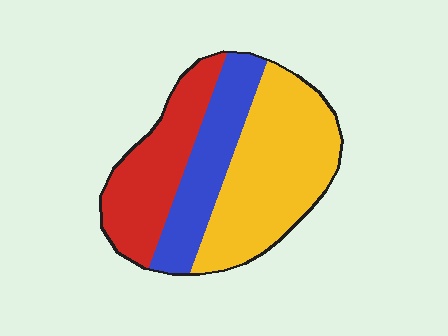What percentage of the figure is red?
Red covers 29% of the figure.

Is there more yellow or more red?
Yellow.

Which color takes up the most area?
Yellow, at roughly 45%.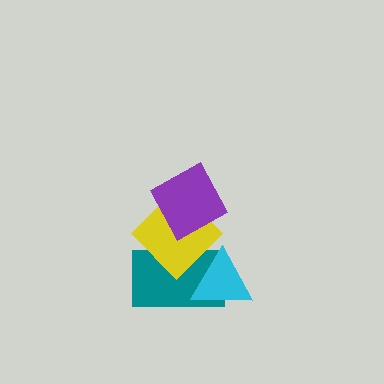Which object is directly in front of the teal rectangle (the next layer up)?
The yellow diamond is directly in front of the teal rectangle.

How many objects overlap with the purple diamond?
2 objects overlap with the purple diamond.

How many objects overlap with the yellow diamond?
3 objects overlap with the yellow diamond.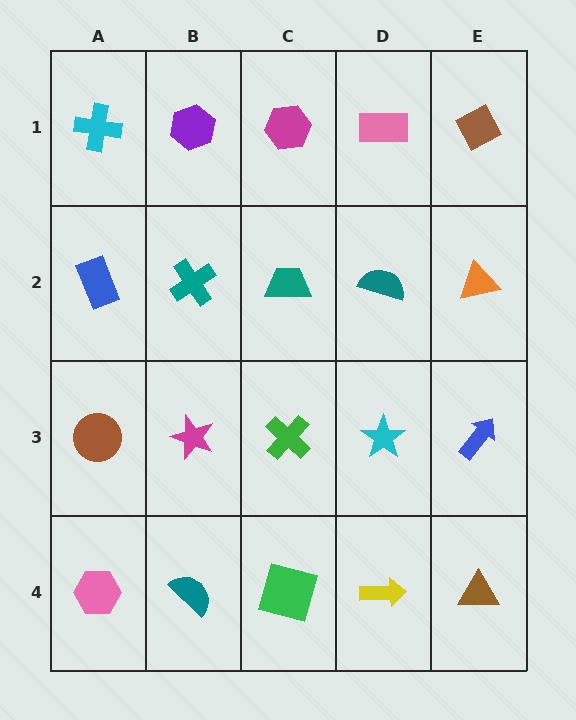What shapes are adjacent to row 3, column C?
A teal trapezoid (row 2, column C), a green square (row 4, column C), a magenta star (row 3, column B), a cyan star (row 3, column D).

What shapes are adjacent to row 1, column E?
An orange triangle (row 2, column E), a pink rectangle (row 1, column D).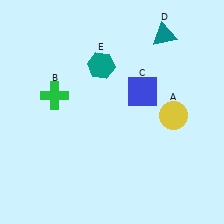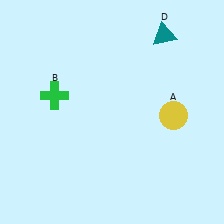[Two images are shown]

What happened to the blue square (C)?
The blue square (C) was removed in Image 2. It was in the top-right area of Image 1.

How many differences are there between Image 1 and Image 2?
There are 2 differences between the two images.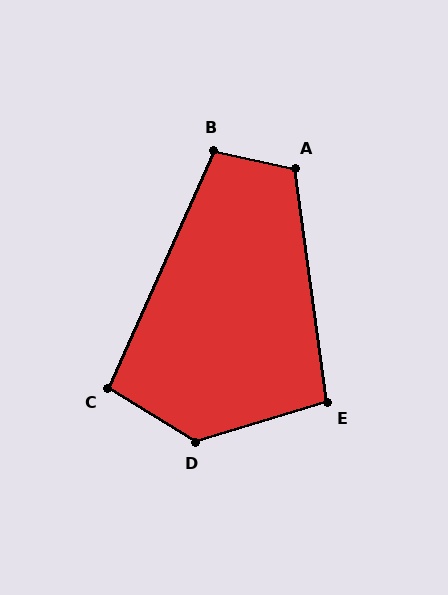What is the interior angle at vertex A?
Approximately 110 degrees (obtuse).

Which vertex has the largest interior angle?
D, at approximately 132 degrees.